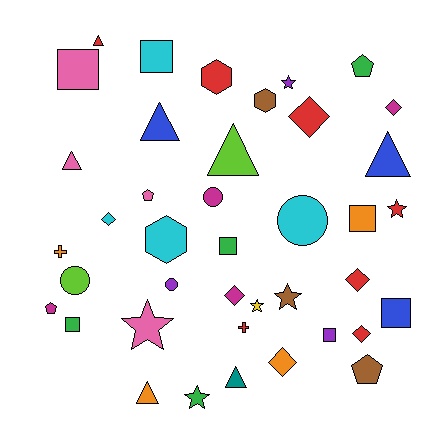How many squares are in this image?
There are 7 squares.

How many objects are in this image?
There are 40 objects.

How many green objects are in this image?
There are 4 green objects.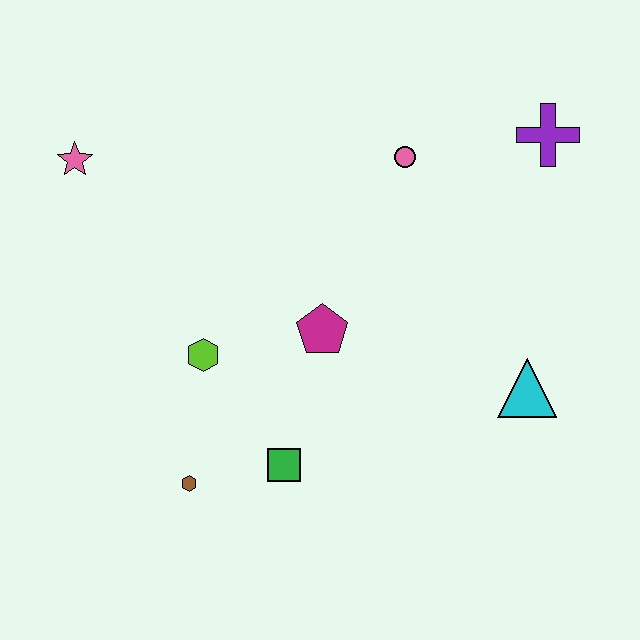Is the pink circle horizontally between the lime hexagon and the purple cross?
Yes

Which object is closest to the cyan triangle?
The magenta pentagon is closest to the cyan triangle.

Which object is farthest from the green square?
The purple cross is farthest from the green square.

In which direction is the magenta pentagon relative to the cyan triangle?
The magenta pentagon is to the left of the cyan triangle.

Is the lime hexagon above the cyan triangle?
Yes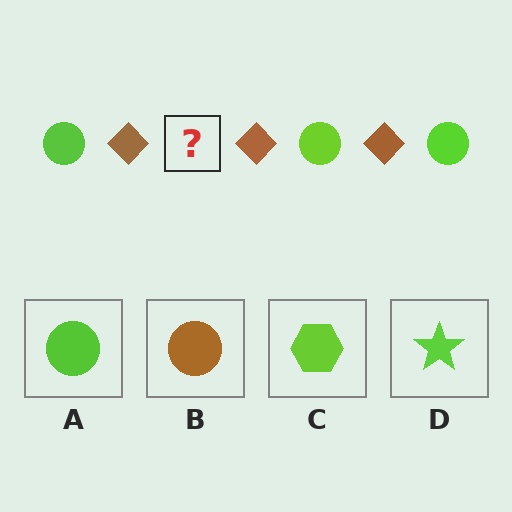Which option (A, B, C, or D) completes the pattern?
A.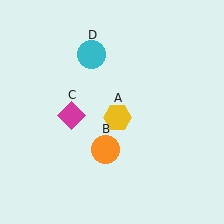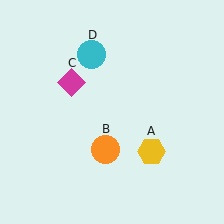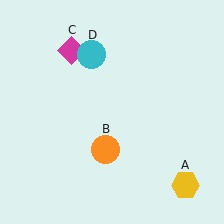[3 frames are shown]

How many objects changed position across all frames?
2 objects changed position: yellow hexagon (object A), magenta diamond (object C).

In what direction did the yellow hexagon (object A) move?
The yellow hexagon (object A) moved down and to the right.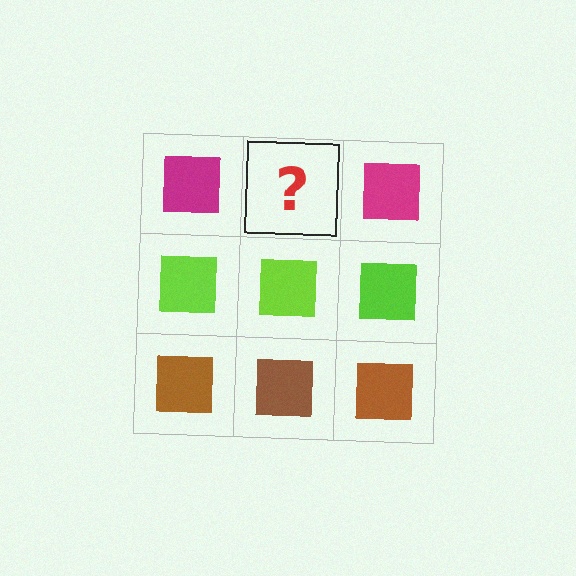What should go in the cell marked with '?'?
The missing cell should contain a magenta square.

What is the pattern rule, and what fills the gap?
The rule is that each row has a consistent color. The gap should be filled with a magenta square.